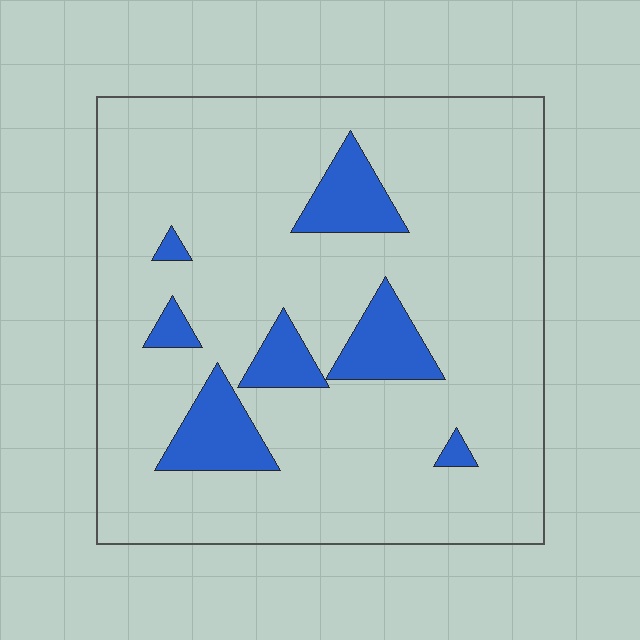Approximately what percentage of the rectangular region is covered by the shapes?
Approximately 15%.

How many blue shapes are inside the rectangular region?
7.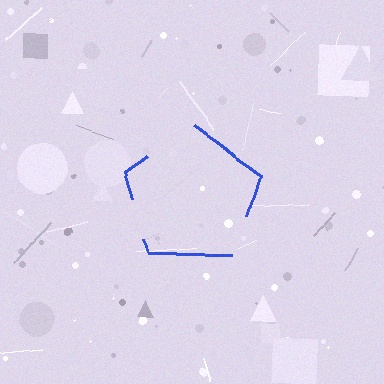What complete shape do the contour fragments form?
The contour fragments form a pentagon.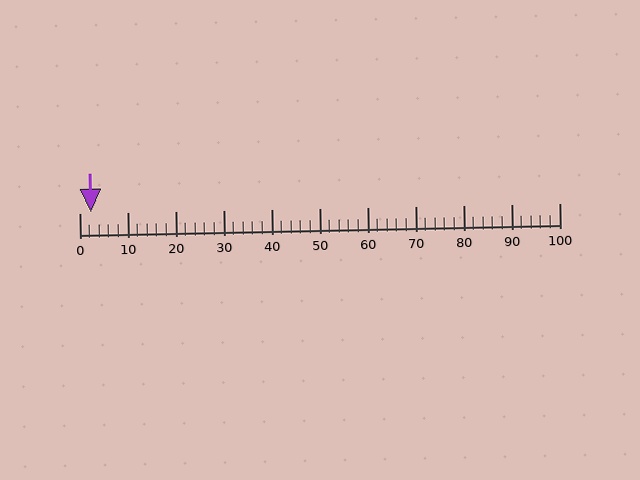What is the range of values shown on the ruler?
The ruler shows values from 0 to 100.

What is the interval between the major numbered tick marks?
The major tick marks are spaced 10 units apart.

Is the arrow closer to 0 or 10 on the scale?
The arrow is closer to 0.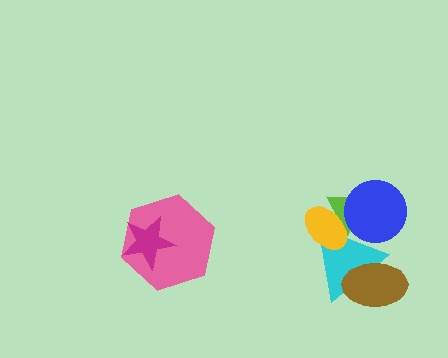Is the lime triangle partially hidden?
Yes, it is partially covered by another shape.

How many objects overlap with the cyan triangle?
4 objects overlap with the cyan triangle.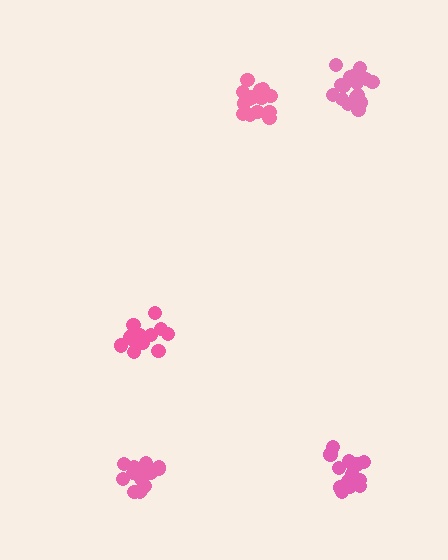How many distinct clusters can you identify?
There are 5 distinct clusters.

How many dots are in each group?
Group 1: 17 dots, Group 2: 15 dots, Group 3: 14 dots, Group 4: 14 dots, Group 5: 17 dots (77 total).